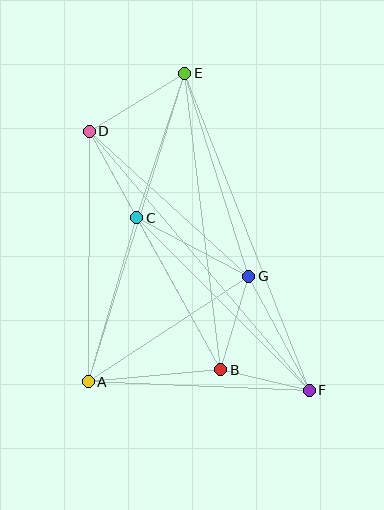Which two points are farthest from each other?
Points E and F are farthest from each other.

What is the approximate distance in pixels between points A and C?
The distance between A and C is approximately 171 pixels.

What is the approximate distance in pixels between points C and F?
The distance between C and F is approximately 244 pixels.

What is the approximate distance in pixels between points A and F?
The distance between A and F is approximately 221 pixels.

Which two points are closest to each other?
Points B and F are closest to each other.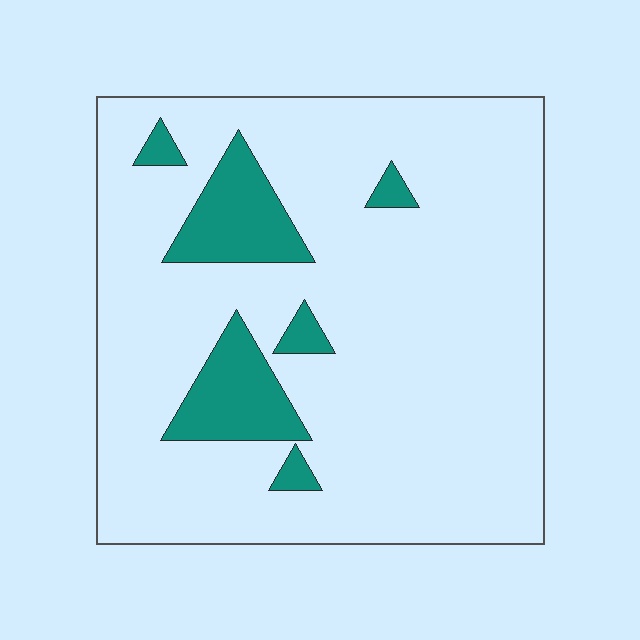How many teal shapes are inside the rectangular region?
6.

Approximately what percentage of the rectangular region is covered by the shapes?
Approximately 15%.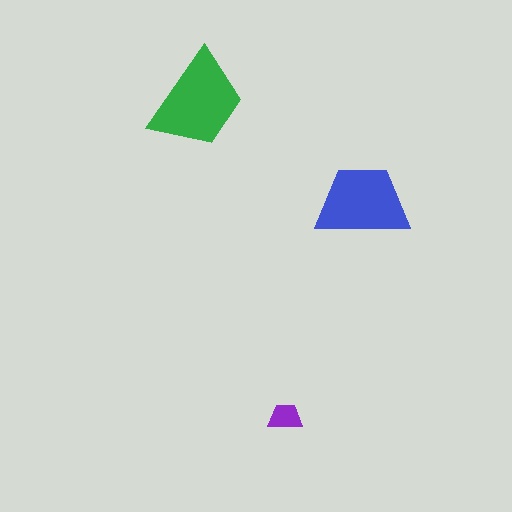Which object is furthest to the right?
The blue trapezoid is rightmost.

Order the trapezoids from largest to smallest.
the green one, the blue one, the purple one.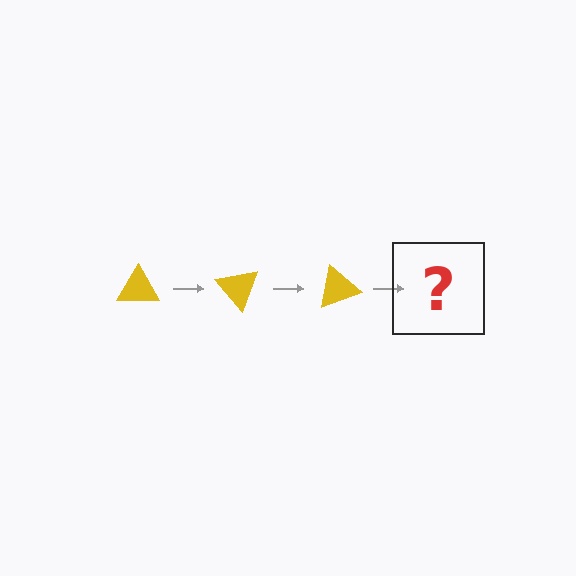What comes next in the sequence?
The next element should be a yellow triangle rotated 150 degrees.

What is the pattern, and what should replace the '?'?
The pattern is that the triangle rotates 50 degrees each step. The '?' should be a yellow triangle rotated 150 degrees.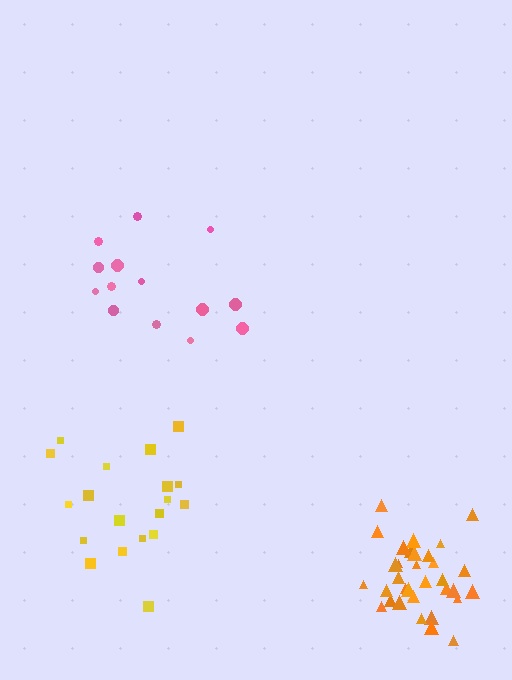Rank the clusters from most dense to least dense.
orange, yellow, pink.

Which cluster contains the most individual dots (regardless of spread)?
Orange (33).